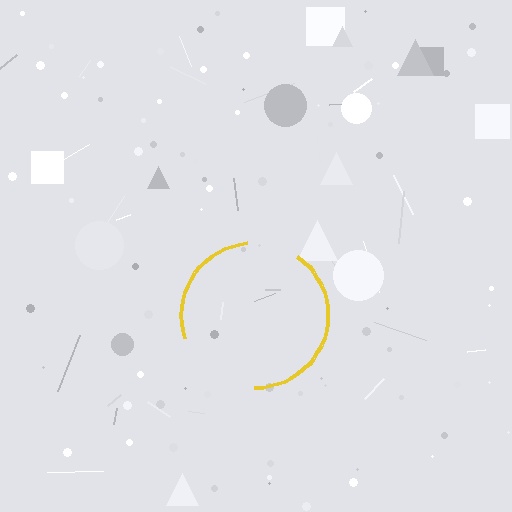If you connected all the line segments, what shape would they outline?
They would outline a circle.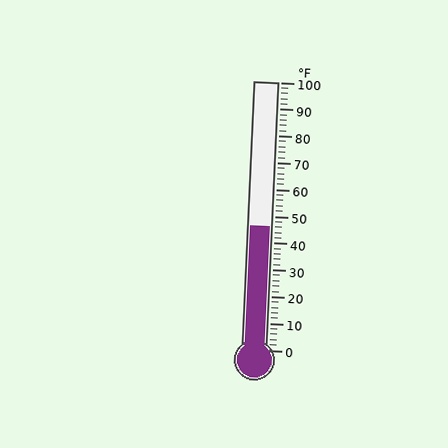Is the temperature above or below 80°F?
The temperature is below 80°F.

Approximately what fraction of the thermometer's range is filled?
The thermometer is filled to approximately 45% of its range.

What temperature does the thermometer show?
The thermometer shows approximately 46°F.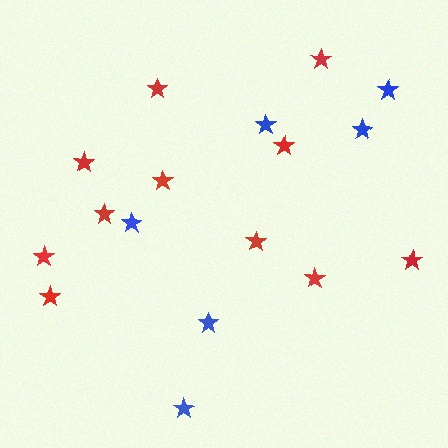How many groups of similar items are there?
There are 2 groups: one group of blue stars (6) and one group of red stars (11).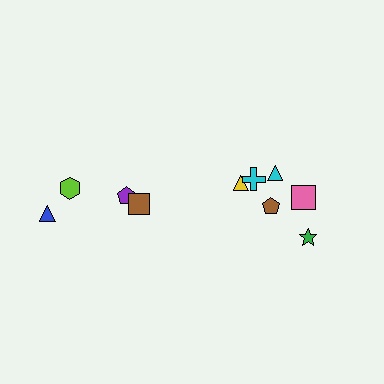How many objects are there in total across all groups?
There are 10 objects.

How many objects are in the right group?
There are 6 objects.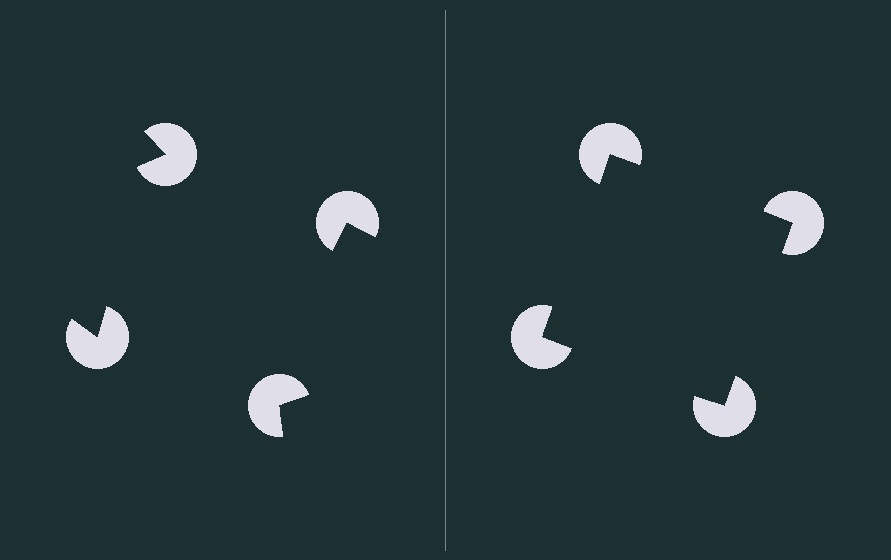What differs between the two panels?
The pac-man discs are positioned identically on both sides; only the wedge orientations differ. On the right they align to a square; on the left they are misaligned.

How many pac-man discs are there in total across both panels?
8 — 4 on each side.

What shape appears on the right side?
An illusory square.